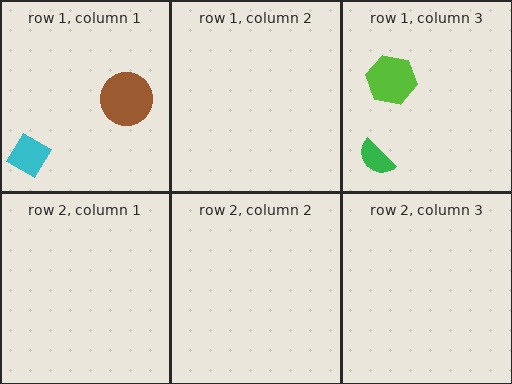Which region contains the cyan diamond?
The row 1, column 1 region.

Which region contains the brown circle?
The row 1, column 1 region.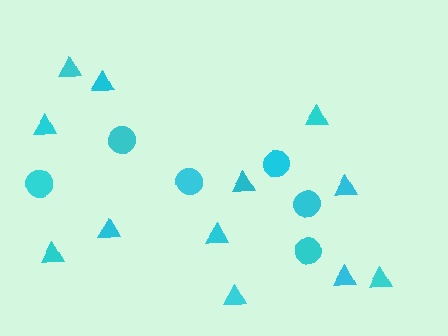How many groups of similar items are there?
There are 2 groups: one group of triangles (12) and one group of circles (6).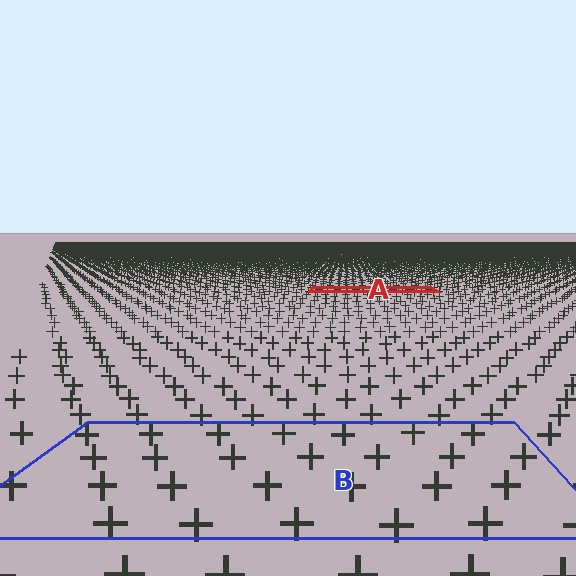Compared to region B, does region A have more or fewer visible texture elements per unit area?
Region A has more texture elements per unit area — they are packed more densely because it is farther away.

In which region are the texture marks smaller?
The texture marks are smaller in region A, because it is farther away.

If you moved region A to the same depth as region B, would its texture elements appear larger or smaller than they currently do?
They would appear larger. At a closer depth, the same texture elements are projected at a bigger on-screen size.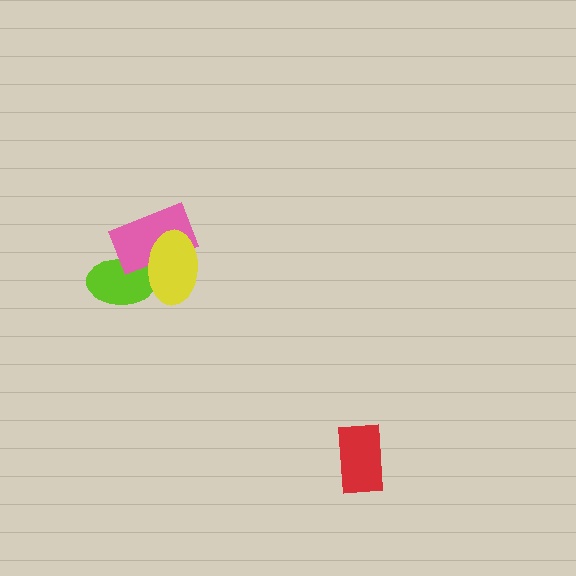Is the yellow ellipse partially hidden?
No, no other shape covers it.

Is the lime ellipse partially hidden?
Yes, it is partially covered by another shape.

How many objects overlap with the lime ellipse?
2 objects overlap with the lime ellipse.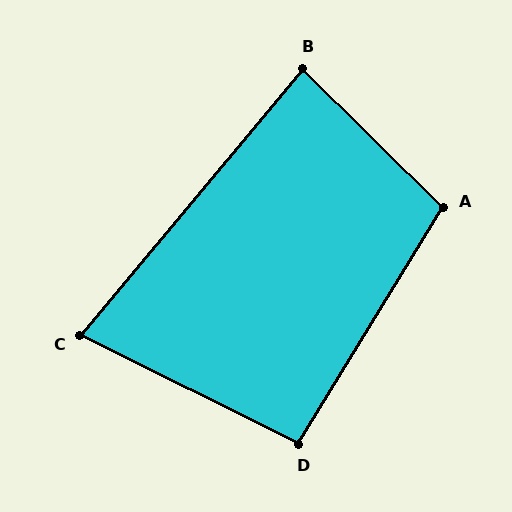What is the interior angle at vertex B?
Approximately 85 degrees (approximately right).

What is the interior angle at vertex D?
Approximately 95 degrees (approximately right).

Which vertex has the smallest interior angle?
C, at approximately 77 degrees.